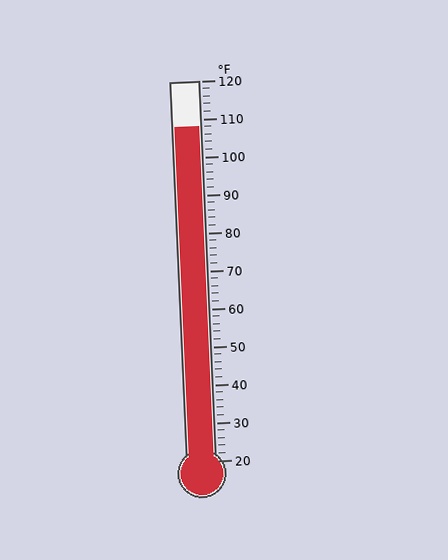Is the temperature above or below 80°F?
The temperature is above 80°F.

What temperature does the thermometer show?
The thermometer shows approximately 108°F.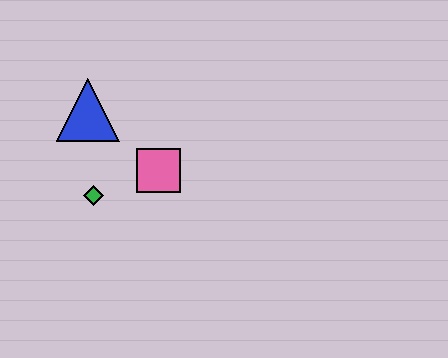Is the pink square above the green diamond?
Yes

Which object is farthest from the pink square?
The blue triangle is farthest from the pink square.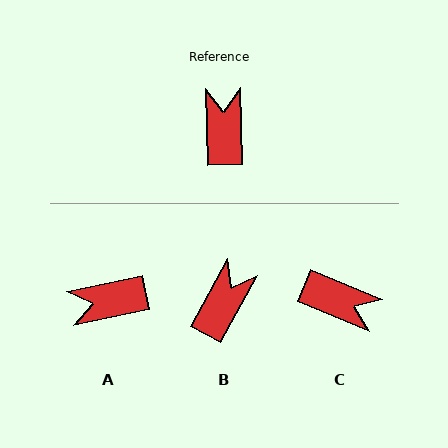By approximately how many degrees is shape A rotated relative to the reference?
Approximately 100 degrees counter-clockwise.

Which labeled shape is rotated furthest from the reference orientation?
C, about 114 degrees away.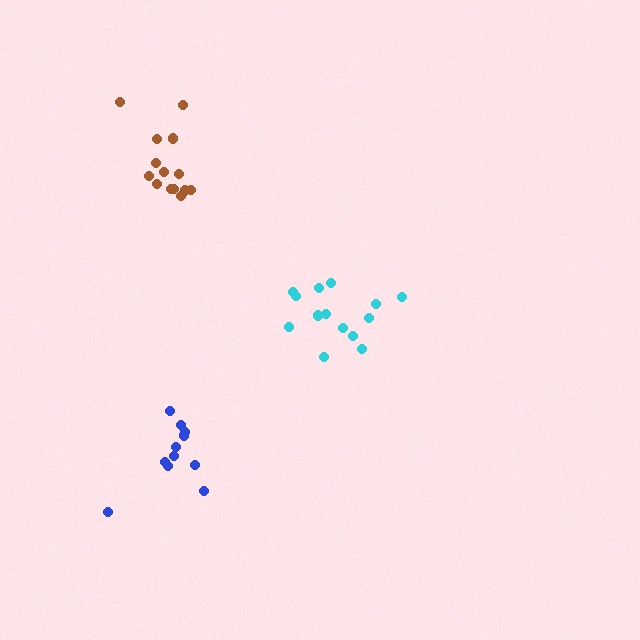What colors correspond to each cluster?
The clusters are colored: blue, cyan, brown.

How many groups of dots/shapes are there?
There are 3 groups.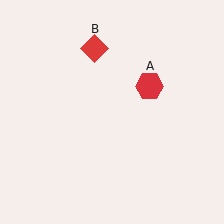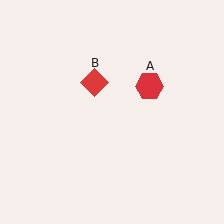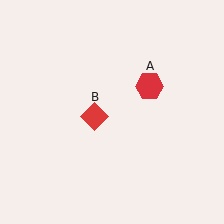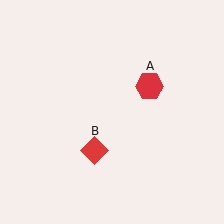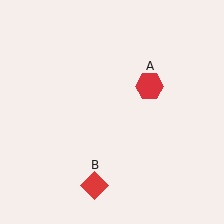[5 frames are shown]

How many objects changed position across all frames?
1 object changed position: red diamond (object B).